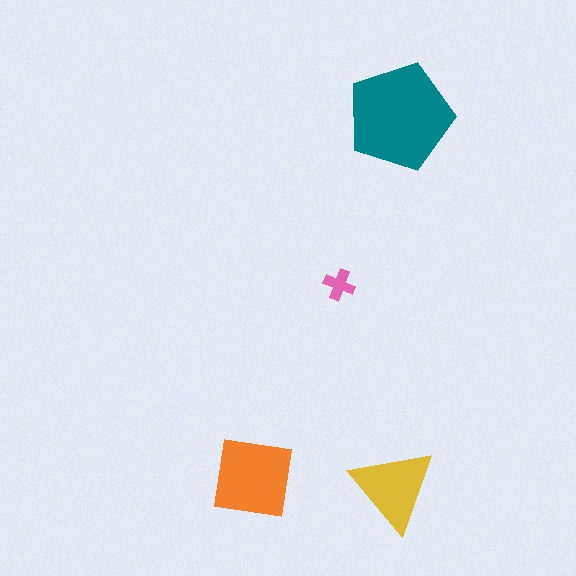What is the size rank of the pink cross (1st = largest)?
4th.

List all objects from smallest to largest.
The pink cross, the yellow triangle, the orange square, the teal pentagon.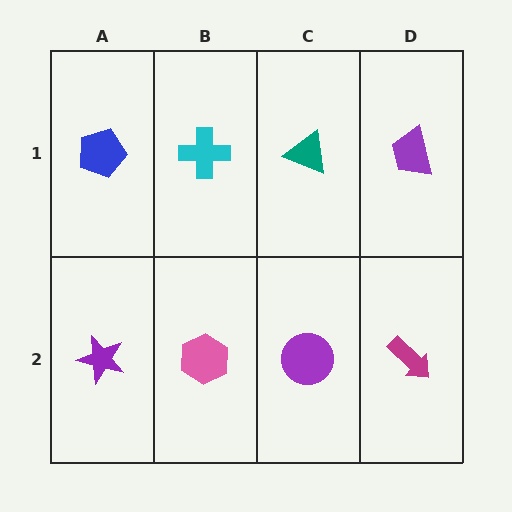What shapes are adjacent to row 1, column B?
A pink hexagon (row 2, column B), a blue pentagon (row 1, column A), a teal triangle (row 1, column C).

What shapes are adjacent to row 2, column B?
A cyan cross (row 1, column B), a purple star (row 2, column A), a purple circle (row 2, column C).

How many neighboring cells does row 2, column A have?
2.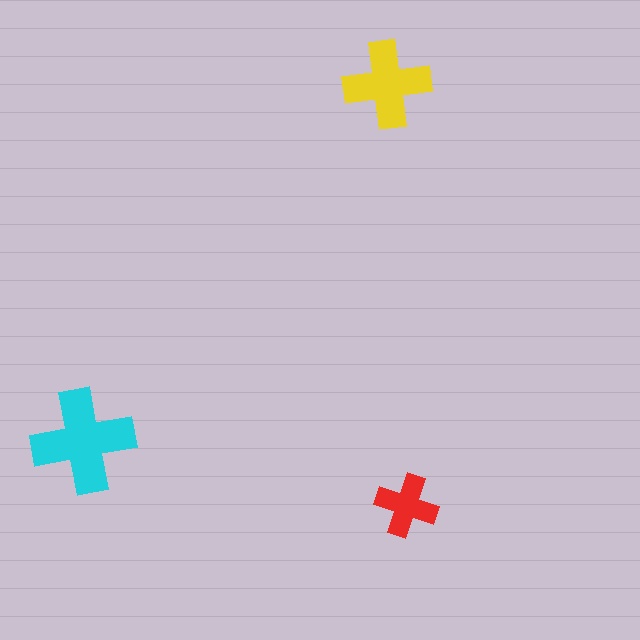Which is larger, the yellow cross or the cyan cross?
The cyan one.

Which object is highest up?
The yellow cross is topmost.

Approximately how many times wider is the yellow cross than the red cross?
About 1.5 times wider.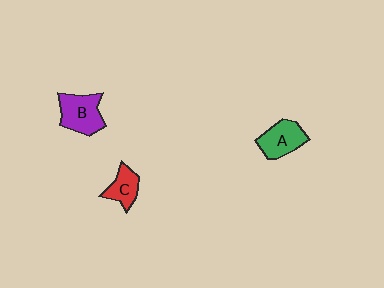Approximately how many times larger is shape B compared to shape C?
Approximately 1.6 times.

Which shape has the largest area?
Shape B (purple).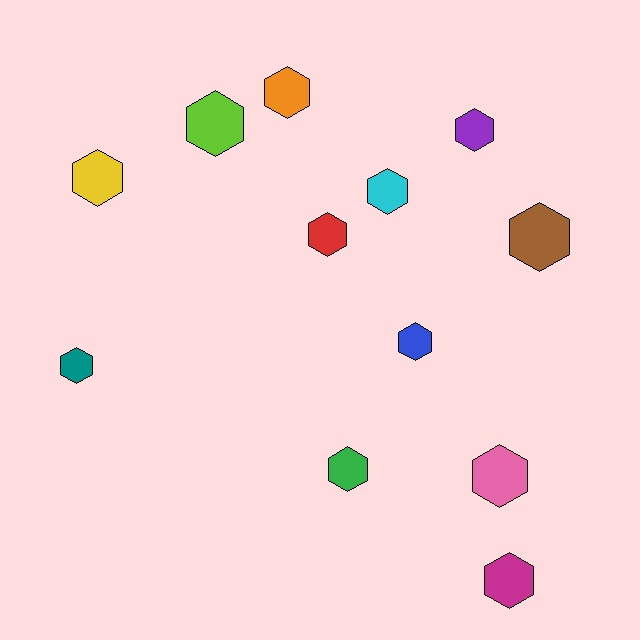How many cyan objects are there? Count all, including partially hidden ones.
There is 1 cyan object.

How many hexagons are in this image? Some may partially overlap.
There are 12 hexagons.